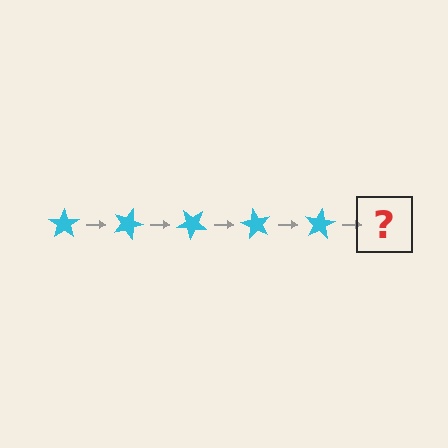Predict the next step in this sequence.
The next step is a cyan star rotated 100 degrees.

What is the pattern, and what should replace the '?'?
The pattern is that the star rotates 20 degrees each step. The '?' should be a cyan star rotated 100 degrees.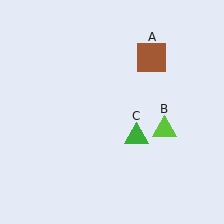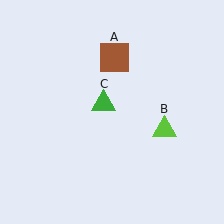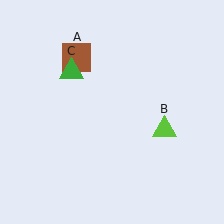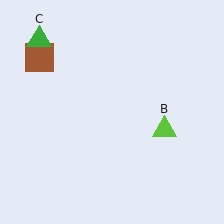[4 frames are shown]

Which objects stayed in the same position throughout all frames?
Lime triangle (object B) remained stationary.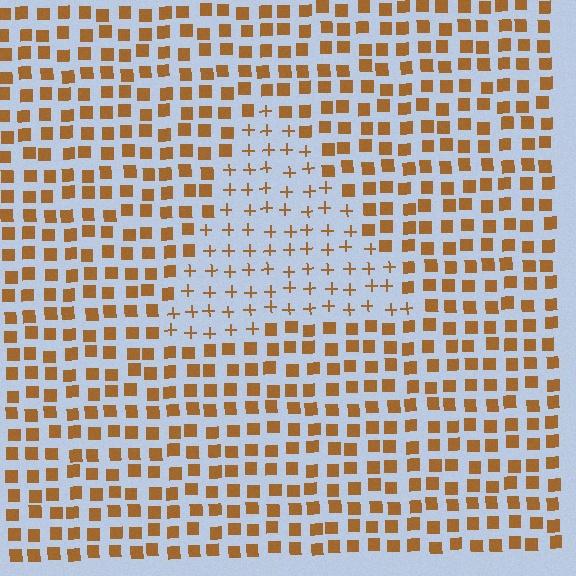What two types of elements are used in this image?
The image uses plus signs inside the triangle region and squares outside it.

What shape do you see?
I see a triangle.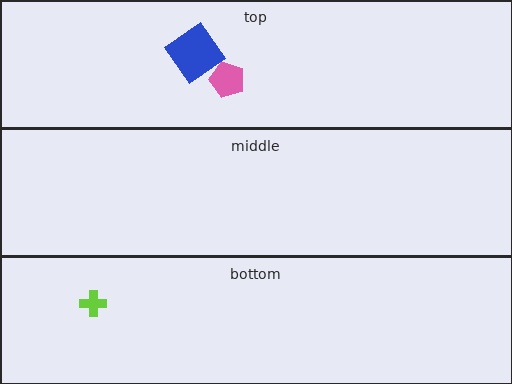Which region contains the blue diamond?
The top region.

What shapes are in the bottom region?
The lime cross.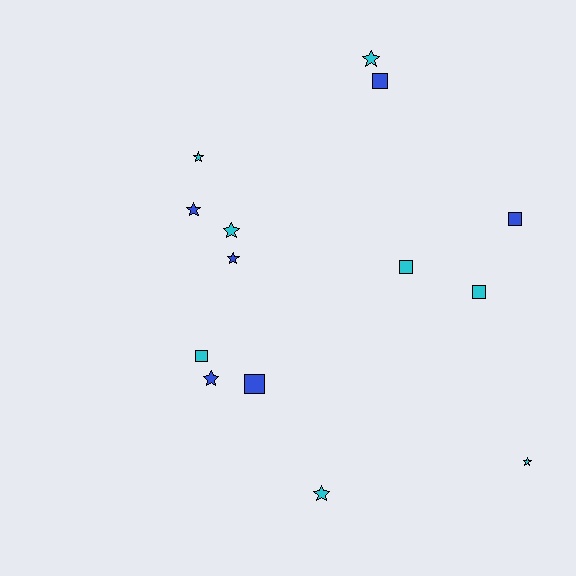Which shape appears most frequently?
Star, with 8 objects.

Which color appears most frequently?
Cyan, with 8 objects.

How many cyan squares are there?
There are 3 cyan squares.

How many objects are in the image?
There are 14 objects.